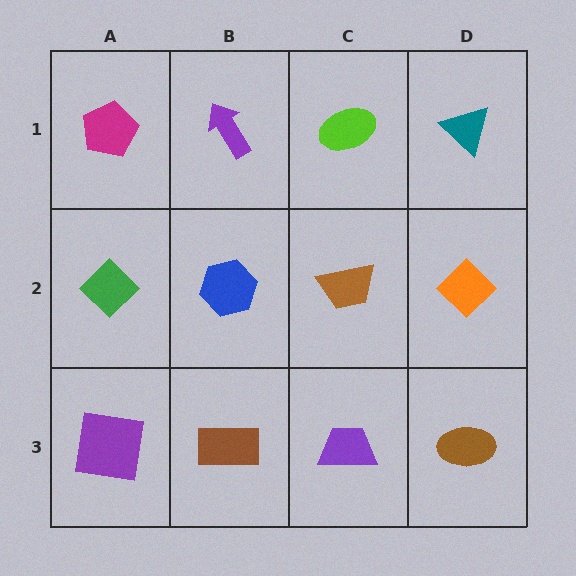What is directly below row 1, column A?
A green diamond.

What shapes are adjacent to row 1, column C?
A brown trapezoid (row 2, column C), a purple arrow (row 1, column B), a teal triangle (row 1, column D).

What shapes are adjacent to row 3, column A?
A green diamond (row 2, column A), a brown rectangle (row 3, column B).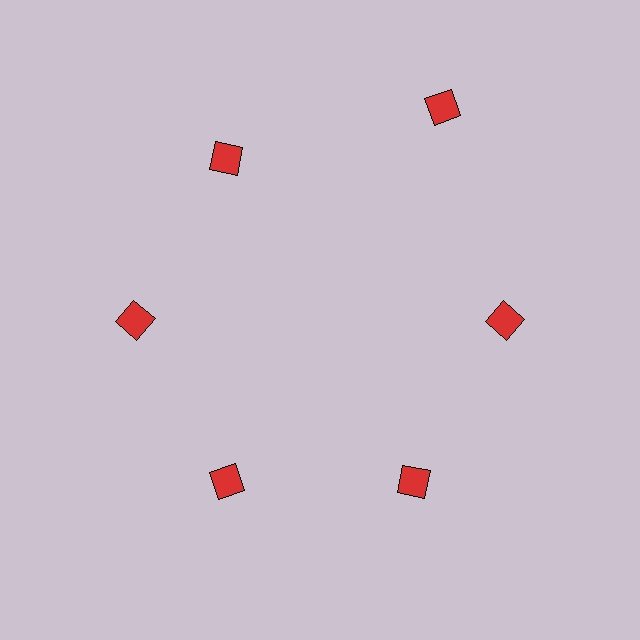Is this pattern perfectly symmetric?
No. The 6 red squares are arranged in a ring, but one element near the 1 o'clock position is pushed outward from the center, breaking the 6-fold rotational symmetry.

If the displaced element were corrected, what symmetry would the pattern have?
It would have 6-fold rotational symmetry — the pattern would map onto itself every 60 degrees.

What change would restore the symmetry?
The symmetry would be restored by moving it inward, back onto the ring so that all 6 squares sit at equal angles and equal distance from the center.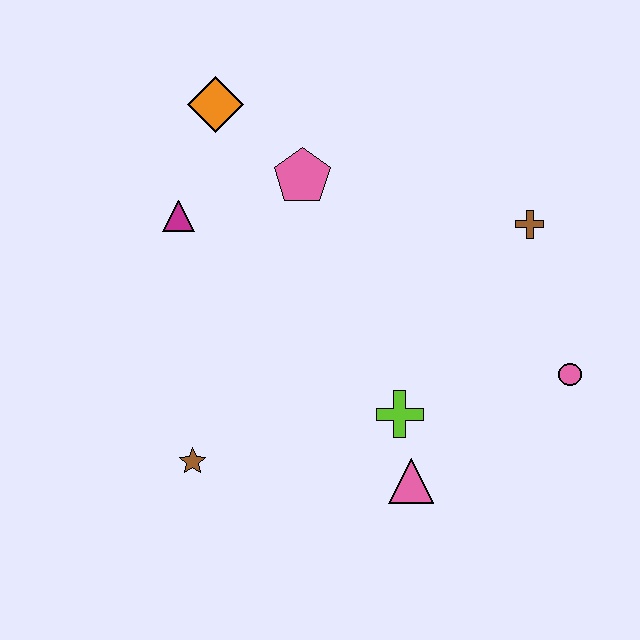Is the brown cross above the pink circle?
Yes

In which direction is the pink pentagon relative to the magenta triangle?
The pink pentagon is to the right of the magenta triangle.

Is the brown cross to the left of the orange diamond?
No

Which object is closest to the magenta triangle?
The orange diamond is closest to the magenta triangle.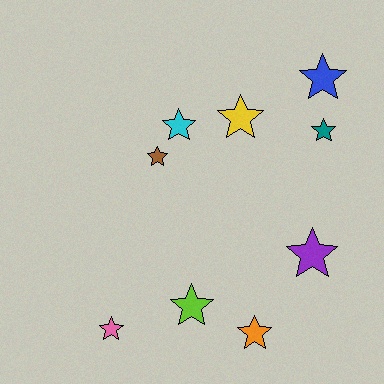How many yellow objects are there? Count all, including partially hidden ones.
There is 1 yellow object.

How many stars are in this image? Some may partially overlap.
There are 9 stars.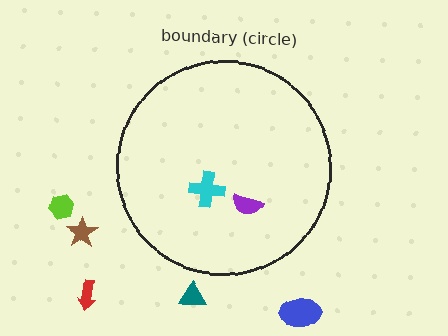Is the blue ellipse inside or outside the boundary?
Outside.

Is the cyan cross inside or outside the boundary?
Inside.